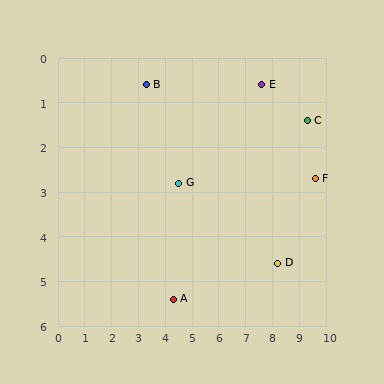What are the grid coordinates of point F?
Point F is at approximately (9.6, 2.7).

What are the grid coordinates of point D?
Point D is at approximately (8.2, 4.6).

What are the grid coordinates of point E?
Point E is at approximately (7.6, 0.6).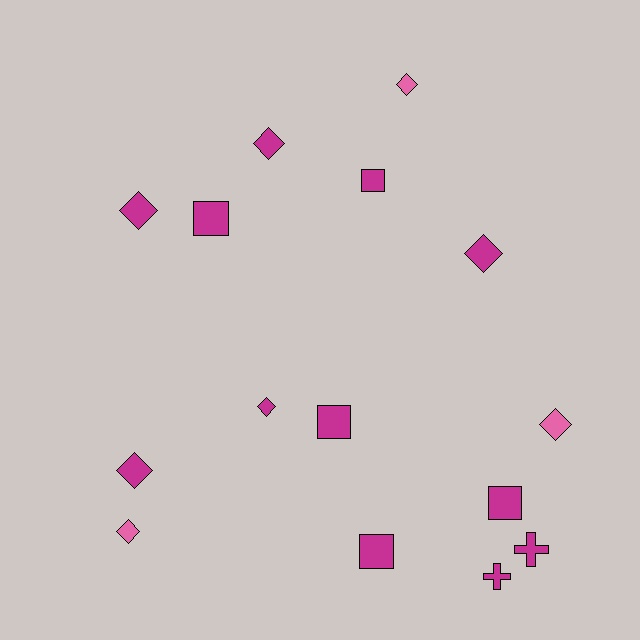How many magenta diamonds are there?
There are 5 magenta diamonds.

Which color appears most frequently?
Magenta, with 12 objects.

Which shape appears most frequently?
Diamond, with 8 objects.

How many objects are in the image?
There are 15 objects.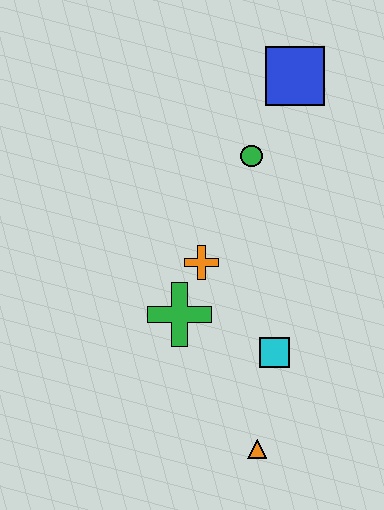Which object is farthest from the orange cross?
The blue square is farthest from the orange cross.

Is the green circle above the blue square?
No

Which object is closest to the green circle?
The blue square is closest to the green circle.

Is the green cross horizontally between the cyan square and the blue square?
No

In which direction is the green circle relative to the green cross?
The green circle is above the green cross.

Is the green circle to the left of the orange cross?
No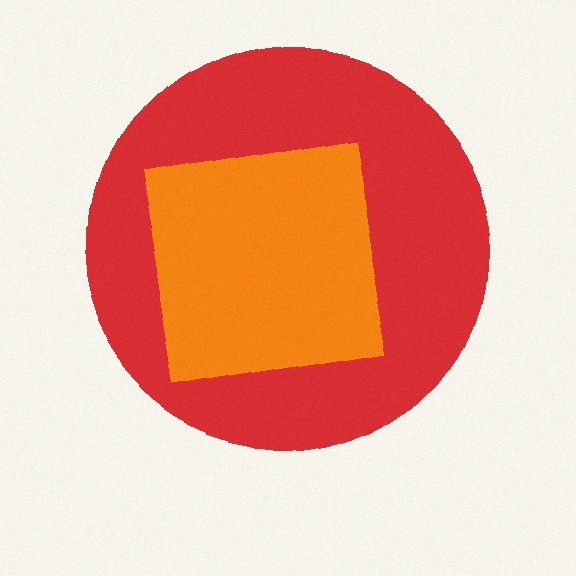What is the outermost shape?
The red circle.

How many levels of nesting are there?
2.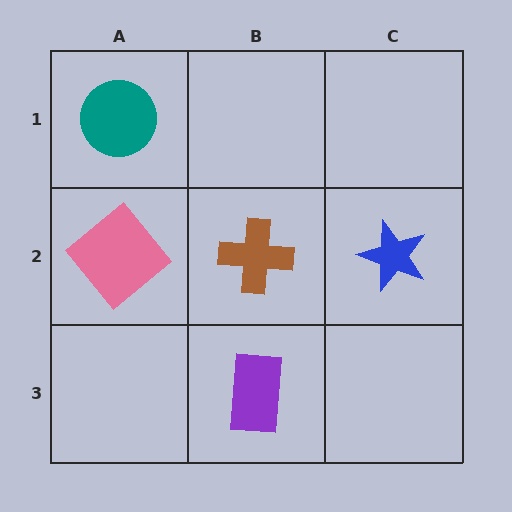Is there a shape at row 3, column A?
No, that cell is empty.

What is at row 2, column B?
A brown cross.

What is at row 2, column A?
A pink diamond.